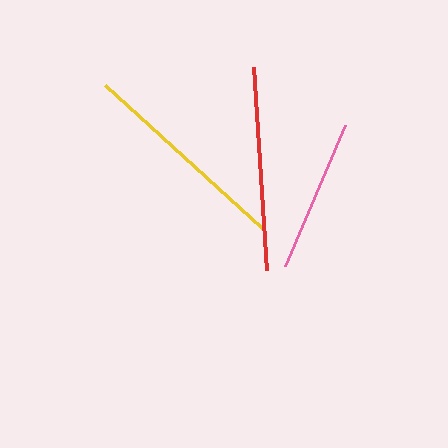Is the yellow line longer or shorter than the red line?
The yellow line is longer than the red line.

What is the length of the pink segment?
The pink segment is approximately 153 pixels long.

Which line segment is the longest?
The yellow line is the longest at approximately 212 pixels.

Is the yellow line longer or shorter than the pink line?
The yellow line is longer than the pink line.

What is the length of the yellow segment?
The yellow segment is approximately 212 pixels long.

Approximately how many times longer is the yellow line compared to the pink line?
The yellow line is approximately 1.4 times the length of the pink line.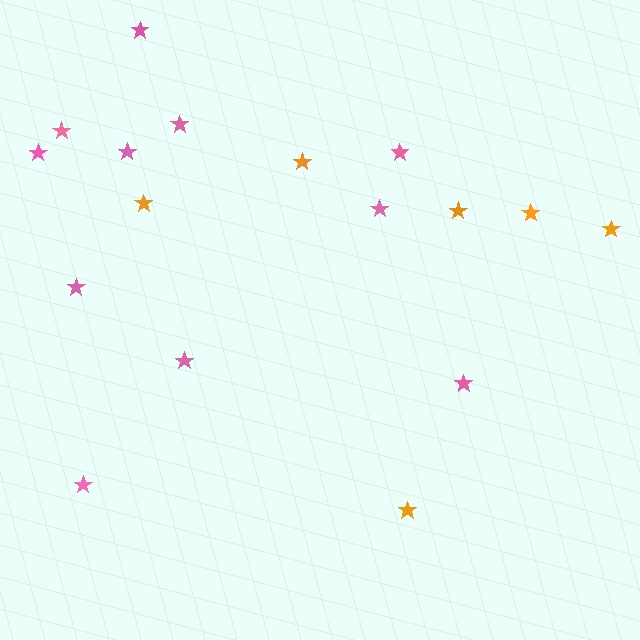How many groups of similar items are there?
There are 2 groups: one group of orange stars (6) and one group of pink stars (11).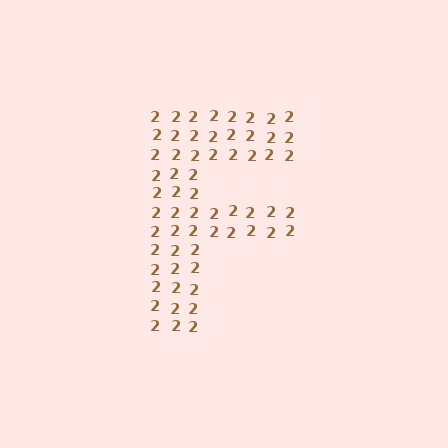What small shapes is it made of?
It is made of small digit 2's.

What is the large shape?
The large shape is the letter F.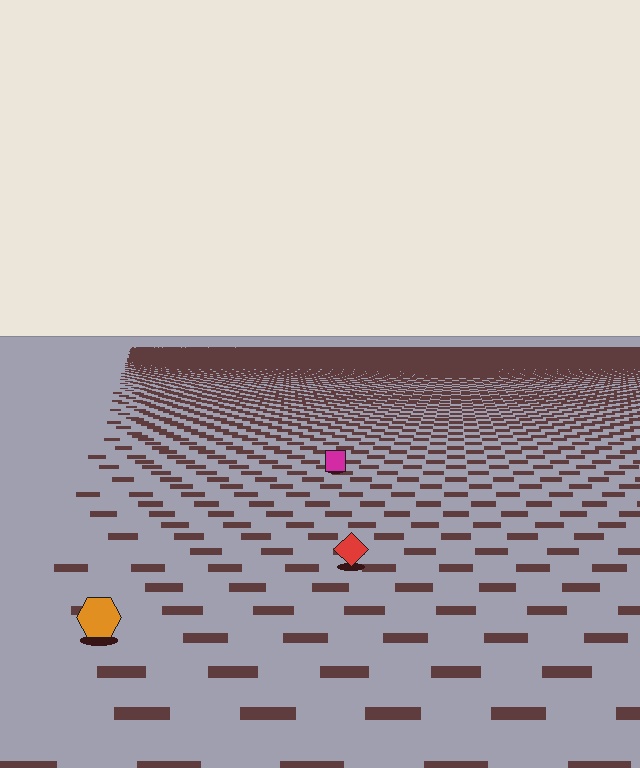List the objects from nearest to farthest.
From nearest to farthest: the orange hexagon, the red diamond, the magenta square.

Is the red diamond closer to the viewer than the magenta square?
Yes. The red diamond is closer — you can tell from the texture gradient: the ground texture is coarser near it.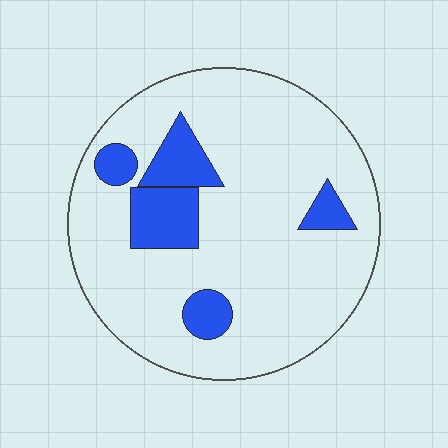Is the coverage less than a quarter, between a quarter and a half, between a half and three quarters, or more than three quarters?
Less than a quarter.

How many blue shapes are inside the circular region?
5.